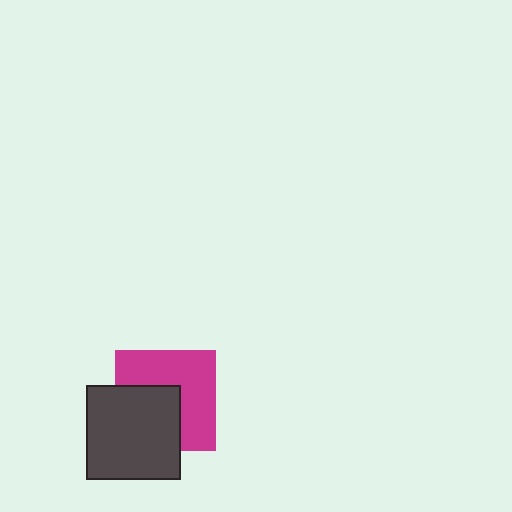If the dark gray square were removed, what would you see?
You would see the complete magenta square.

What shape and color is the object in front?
The object in front is a dark gray square.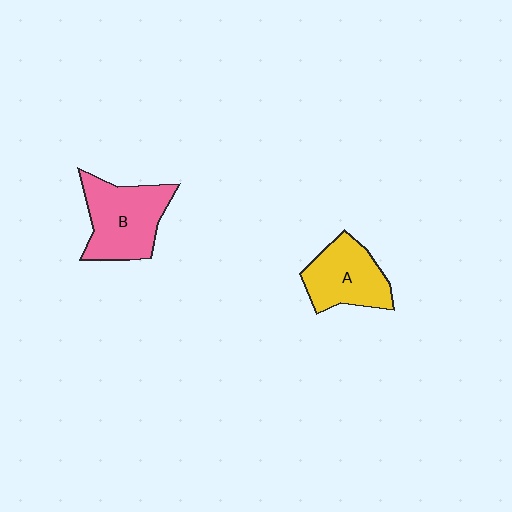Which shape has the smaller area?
Shape A (yellow).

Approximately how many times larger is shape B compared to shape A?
Approximately 1.2 times.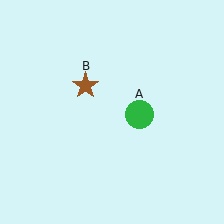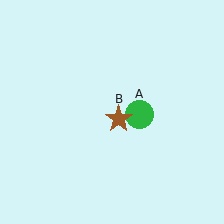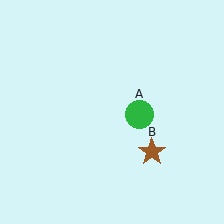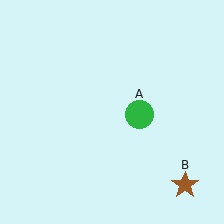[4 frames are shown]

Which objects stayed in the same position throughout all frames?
Green circle (object A) remained stationary.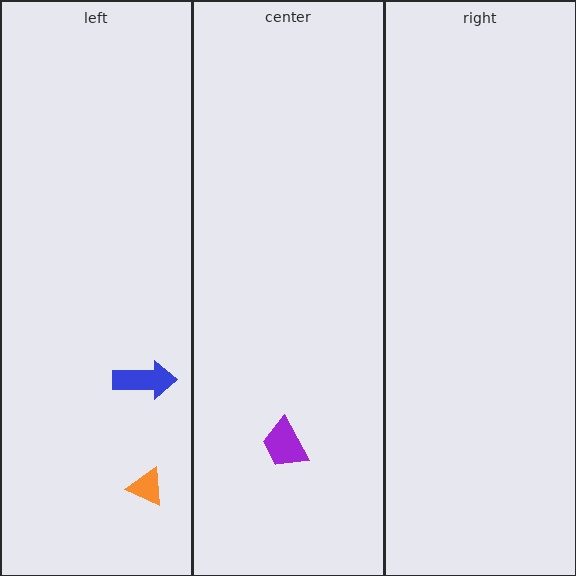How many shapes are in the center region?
1.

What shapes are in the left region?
The blue arrow, the orange triangle.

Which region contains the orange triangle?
The left region.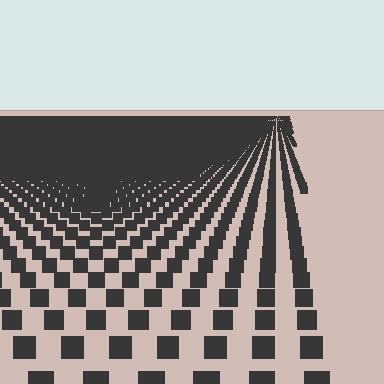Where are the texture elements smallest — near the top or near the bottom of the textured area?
Near the top.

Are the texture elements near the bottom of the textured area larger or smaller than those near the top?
Larger. Near the bottom, elements are closer to the viewer and appear at a bigger on-screen size.